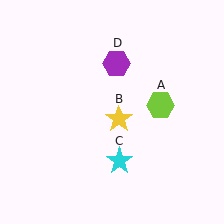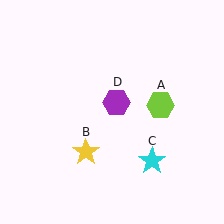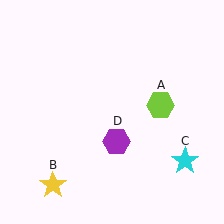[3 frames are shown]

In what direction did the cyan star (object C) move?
The cyan star (object C) moved right.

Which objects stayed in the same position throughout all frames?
Lime hexagon (object A) remained stationary.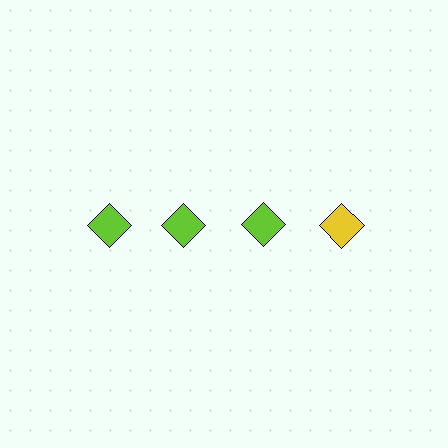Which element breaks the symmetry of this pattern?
The yellow diamond in the top row, second from right column breaks the symmetry. All other shapes are lime diamonds.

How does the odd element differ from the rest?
It has a different color: yellow instead of lime.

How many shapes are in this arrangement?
There are 4 shapes arranged in a grid pattern.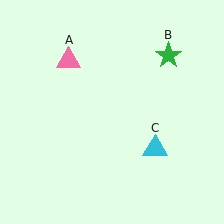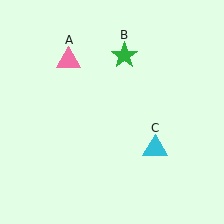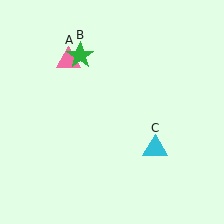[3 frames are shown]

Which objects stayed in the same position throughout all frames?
Pink triangle (object A) and cyan triangle (object C) remained stationary.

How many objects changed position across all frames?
1 object changed position: green star (object B).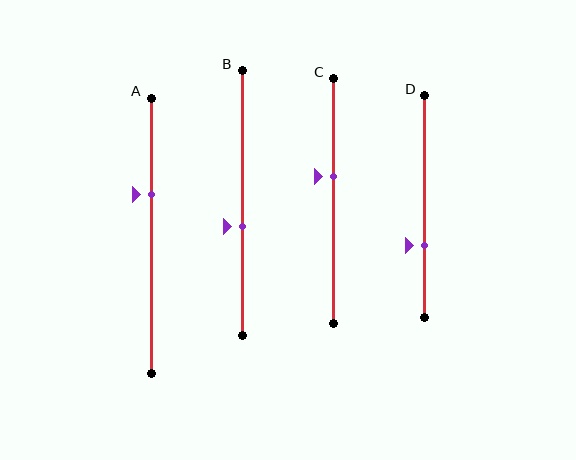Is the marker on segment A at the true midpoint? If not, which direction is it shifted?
No, the marker on segment A is shifted upward by about 15% of the segment length.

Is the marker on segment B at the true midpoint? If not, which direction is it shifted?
No, the marker on segment B is shifted downward by about 9% of the segment length.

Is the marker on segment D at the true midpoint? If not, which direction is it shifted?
No, the marker on segment D is shifted downward by about 18% of the segment length.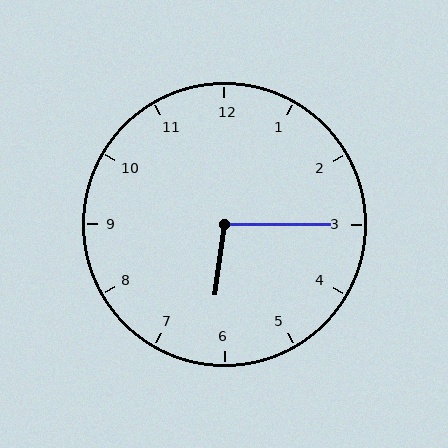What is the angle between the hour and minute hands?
Approximately 98 degrees.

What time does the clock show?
6:15.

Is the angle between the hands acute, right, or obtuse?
It is obtuse.